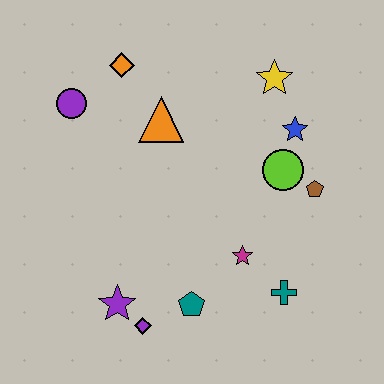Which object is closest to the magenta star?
The teal cross is closest to the magenta star.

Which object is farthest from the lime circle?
The purple circle is farthest from the lime circle.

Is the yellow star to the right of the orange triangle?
Yes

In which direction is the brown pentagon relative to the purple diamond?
The brown pentagon is to the right of the purple diamond.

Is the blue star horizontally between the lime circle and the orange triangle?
No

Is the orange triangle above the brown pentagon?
Yes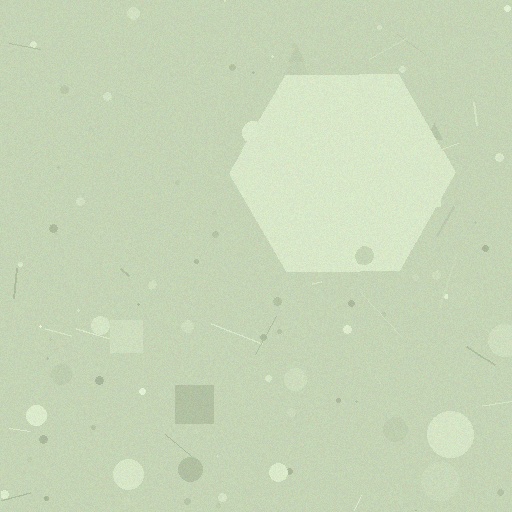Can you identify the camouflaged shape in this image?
The camouflaged shape is a hexagon.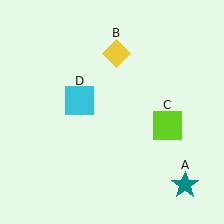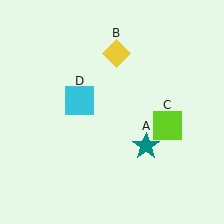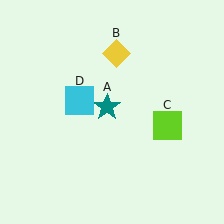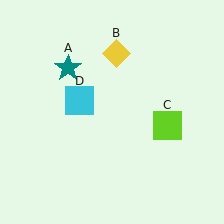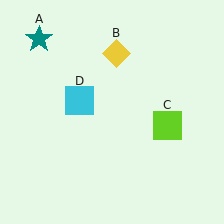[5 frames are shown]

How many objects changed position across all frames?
1 object changed position: teal star (object A).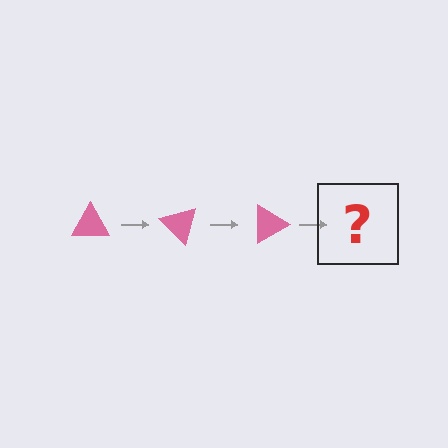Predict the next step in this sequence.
The next step is a pink triangle rotated 135 degrees.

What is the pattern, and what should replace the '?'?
The pattern is that the triangle rotates 45 degrees each step. The '?' should be a pink triangle rotated 135 degrees.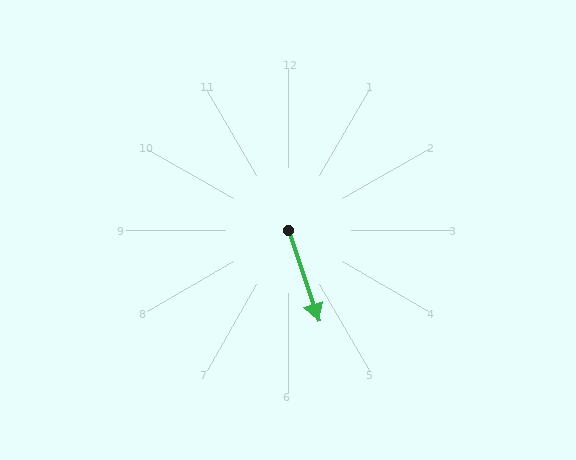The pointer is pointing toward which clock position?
Roughly 5 o'clock.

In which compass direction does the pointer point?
South.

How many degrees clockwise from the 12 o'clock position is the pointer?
Approximately 161 degrees.